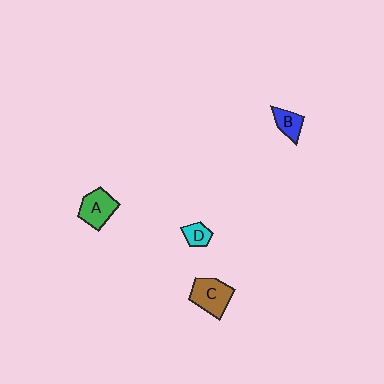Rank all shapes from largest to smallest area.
From largest to smallest: C (brown), A (green), B (blue), D (cyan).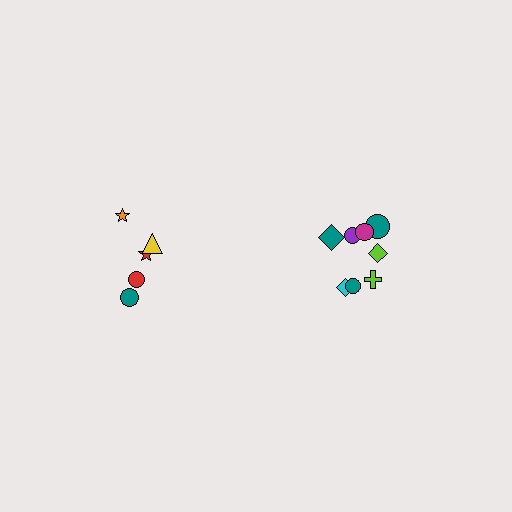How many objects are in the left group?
There are 5 objects.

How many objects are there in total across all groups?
There are 13 objects.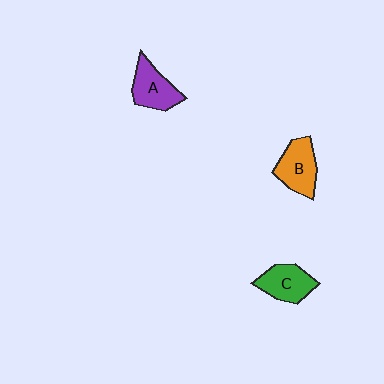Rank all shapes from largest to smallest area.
From largest to smallest: B (orange), A (purple), C (green).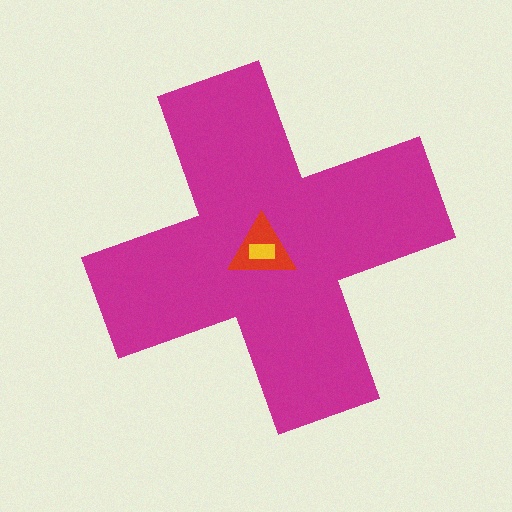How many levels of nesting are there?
3.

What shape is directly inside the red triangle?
The yellow rectangle.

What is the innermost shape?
The yellow rectangle.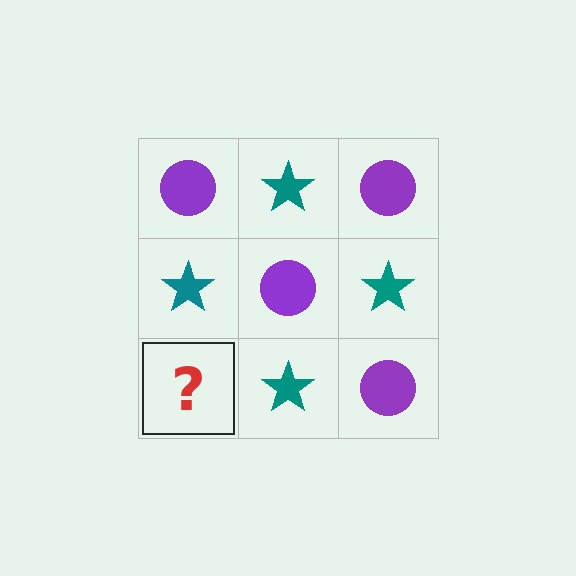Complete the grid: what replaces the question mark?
The question mark should be replaced with a purple circle.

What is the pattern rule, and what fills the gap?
The rule is that it alternates purple circle and teal star in a checkerboard pattern. The gap should be filled with a purple circle.